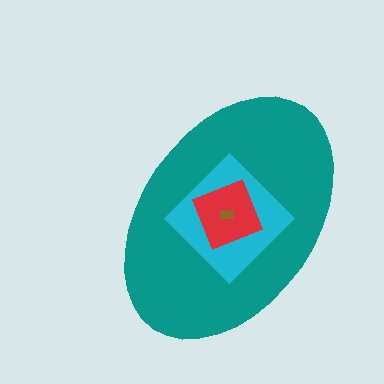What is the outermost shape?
The teal ellipse.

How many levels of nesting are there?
4.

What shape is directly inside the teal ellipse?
The cyan diamond.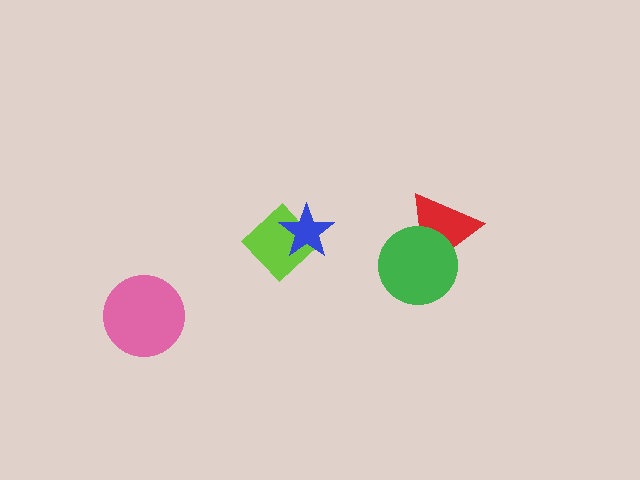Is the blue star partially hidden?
No, no other shape covers it.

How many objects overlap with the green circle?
1 object overlaps with the green circle.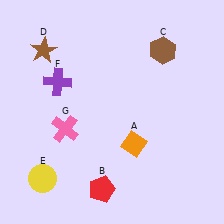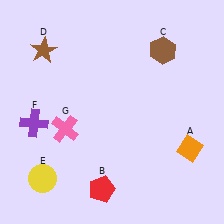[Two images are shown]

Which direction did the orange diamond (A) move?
The orange diamond (A) moved right.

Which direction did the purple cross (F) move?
The purple cross (F) moved down.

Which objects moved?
The objects that moved are: the orange diamond (A), the purple cross (F).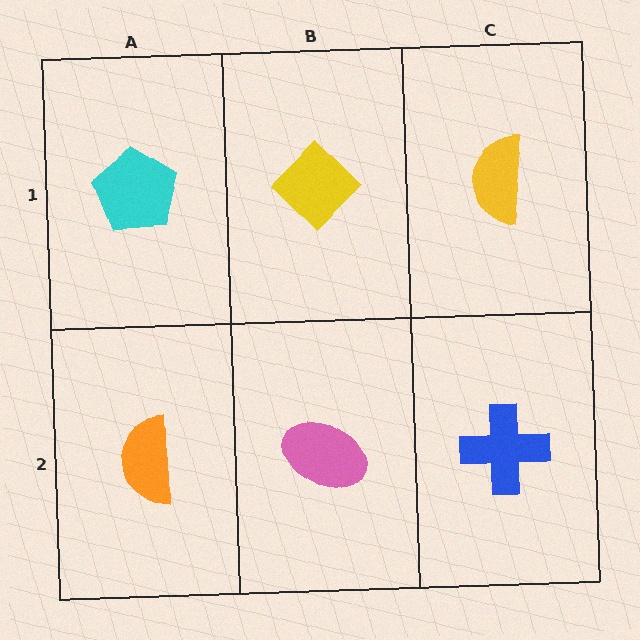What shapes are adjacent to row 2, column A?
A cyan pentagon (row 1, column A), a pink ellipse (row 2, column B).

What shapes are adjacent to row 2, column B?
A yellow diamond (row 1, column B), an orange semicircle (row 2, column A), a blue cross (row 2, column C).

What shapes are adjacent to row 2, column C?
A yellow semicircle (row 1, column C), a pink ellipse (row 2, column B).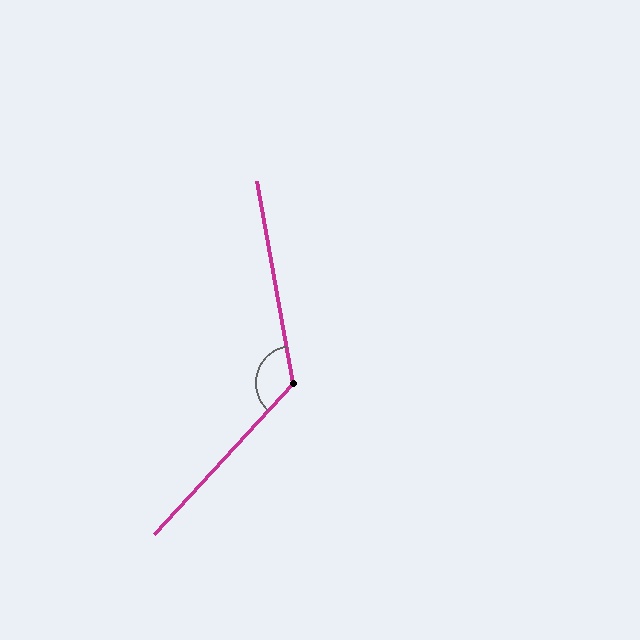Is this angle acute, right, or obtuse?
It is obtuse.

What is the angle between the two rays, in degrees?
Approximately 128 degrees.